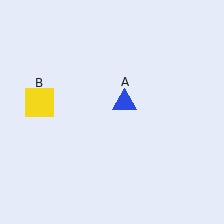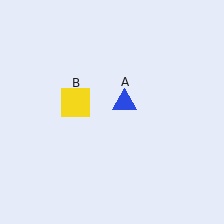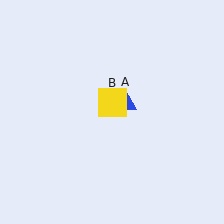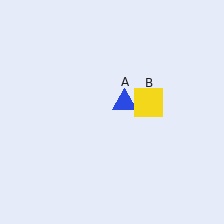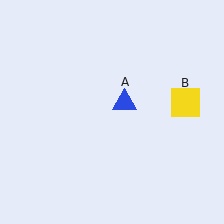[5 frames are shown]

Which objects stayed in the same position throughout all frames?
Blue triangle (object A) remained stationary.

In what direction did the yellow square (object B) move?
The yellow square (object B) moved right.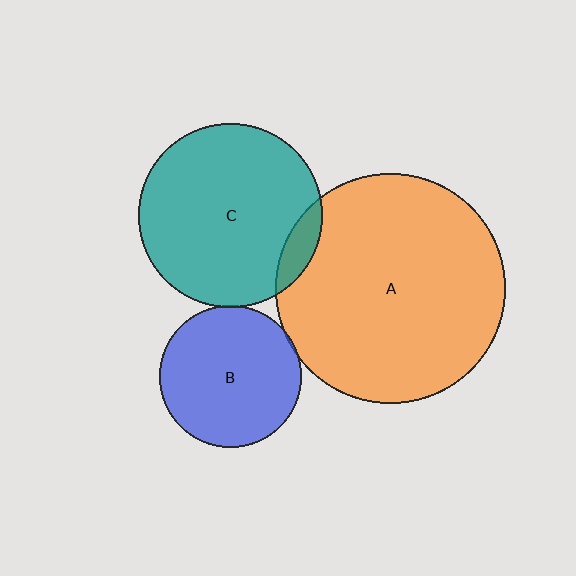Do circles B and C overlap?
Yes.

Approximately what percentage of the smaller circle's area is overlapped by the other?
Approximately 5%.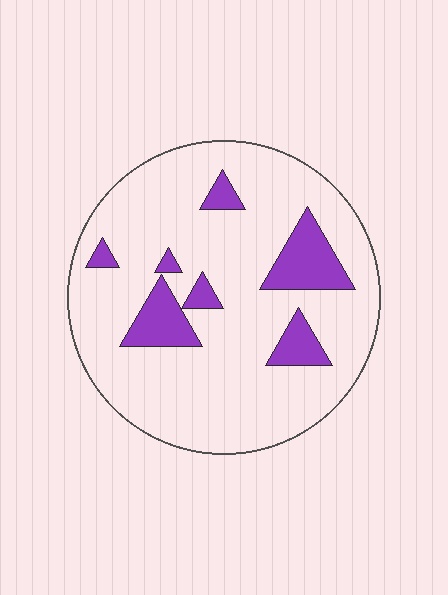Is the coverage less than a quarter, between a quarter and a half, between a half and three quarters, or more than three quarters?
Less than a quarter.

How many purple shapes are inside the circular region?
7.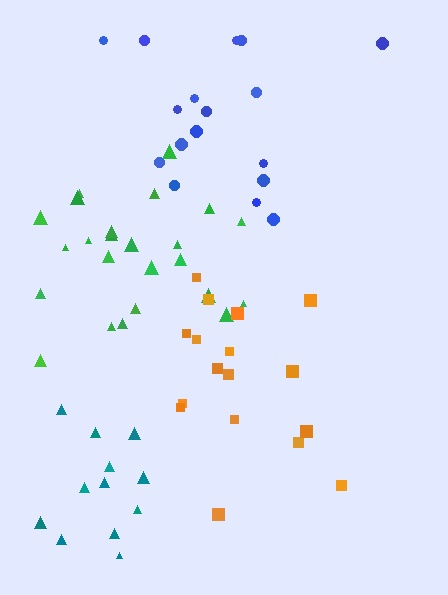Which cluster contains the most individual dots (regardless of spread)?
Green (25).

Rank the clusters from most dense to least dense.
teal, orange, green, blue.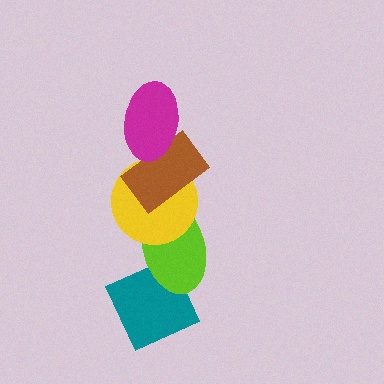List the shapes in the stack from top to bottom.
From top to bottom: the magenta ellipse, the brown rectangle, the yellow circle, the lime ellipse, the teal diamond.